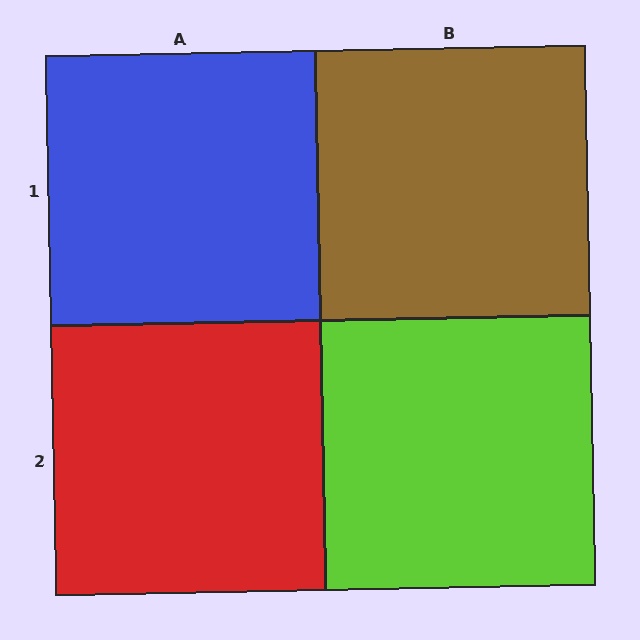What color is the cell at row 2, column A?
Red.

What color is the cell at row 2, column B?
Lime.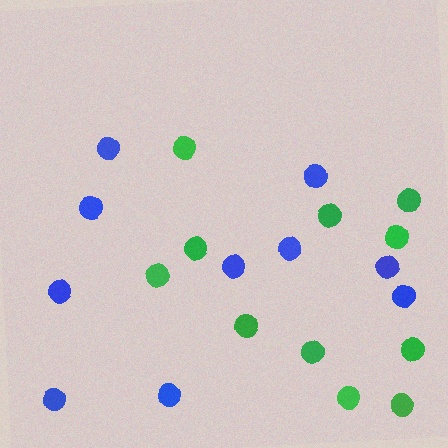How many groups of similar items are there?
There are 2 groups: one group of blue circles (10) and one group of green circles (11).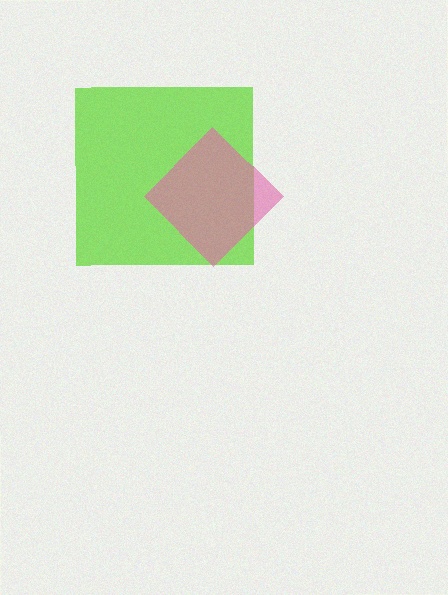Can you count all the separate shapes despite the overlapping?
Yes, there are 2 separate shapes.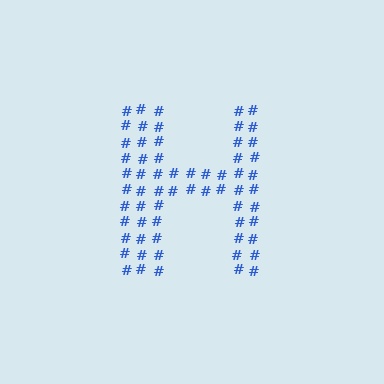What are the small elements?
The small elements are hash symbols.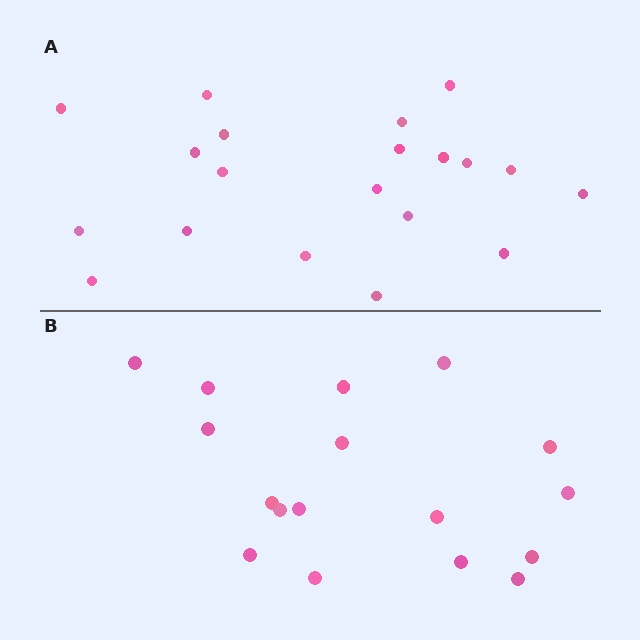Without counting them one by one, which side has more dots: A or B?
Region A (the top region) has more dots.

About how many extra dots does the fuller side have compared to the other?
Region A has just a few more — roughly 2 or 3 more dots than region B.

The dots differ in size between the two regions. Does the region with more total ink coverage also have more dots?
No. Region B has more total ink coverage because its dots are larger, but region A actually contains more individual dots. Total area can be misleading — the number of items is what matters here.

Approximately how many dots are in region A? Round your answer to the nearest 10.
About 20 dots.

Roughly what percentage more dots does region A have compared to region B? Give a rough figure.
About 20% more.